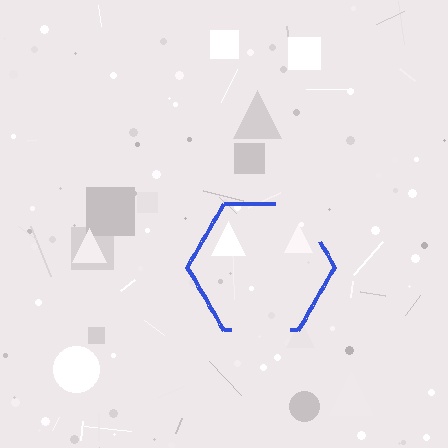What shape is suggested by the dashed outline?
The dashed outline suggests a hexagon.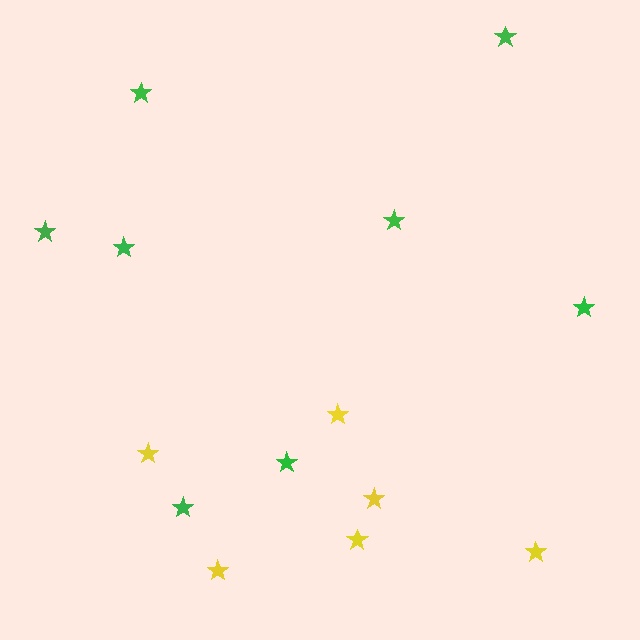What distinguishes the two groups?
There are 2 groups: one group of green stars (8) and one group of yellow stars (6).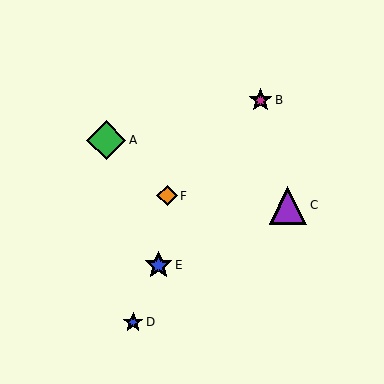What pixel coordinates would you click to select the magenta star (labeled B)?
Click at (261, 100) to select the magenta star B.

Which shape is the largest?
The green diamond (labeled A) is the largest.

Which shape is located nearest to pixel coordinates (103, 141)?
The green diamond (labeled A) at (106, 140) is nearest to that location.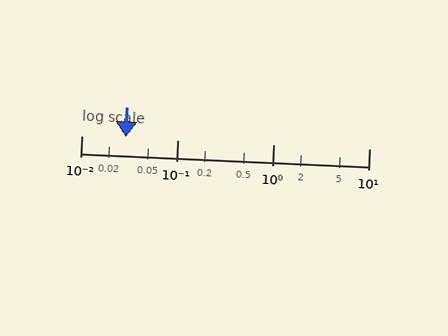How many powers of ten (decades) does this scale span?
The scale spans 3 decades, from 0.01 to 10.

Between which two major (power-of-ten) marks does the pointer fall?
The pointer is between 0.01 and 0.1.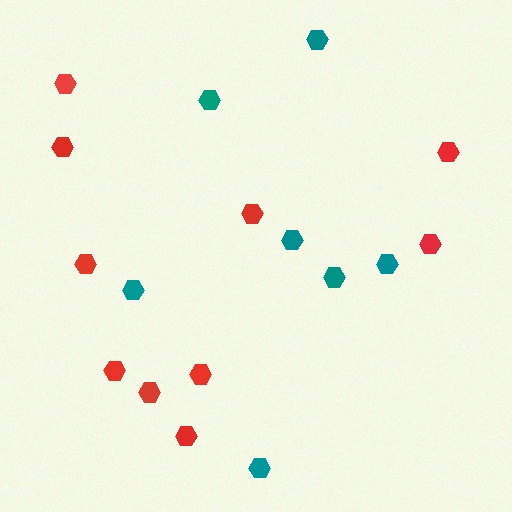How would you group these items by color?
There are 2 groups: one group of teal hexagons (7) and one group of red hexagons (10).